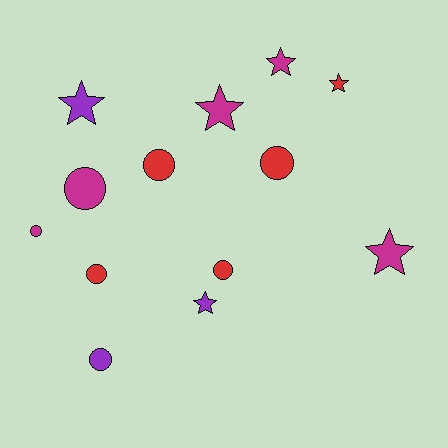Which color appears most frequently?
Red, with 5 objects.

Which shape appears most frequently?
Circle, with 7 objects.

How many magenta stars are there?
There are 3 magenta stars.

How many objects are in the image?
There are 13 objects.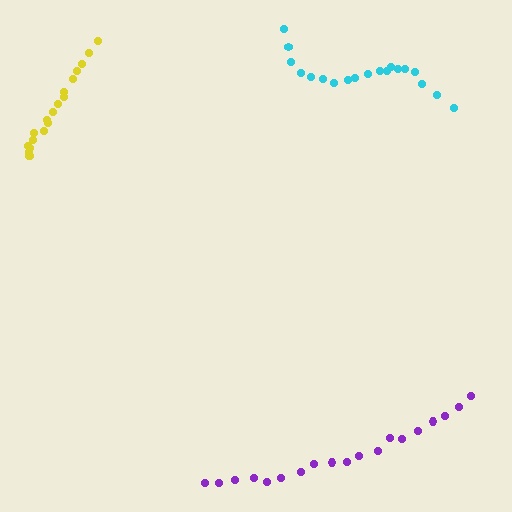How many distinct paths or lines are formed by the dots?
There are 3 distinct paths.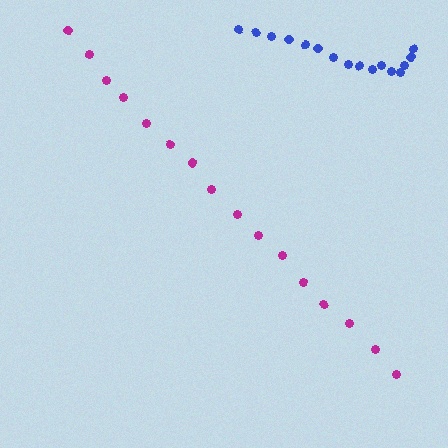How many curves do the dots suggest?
There are 2 distinct paths.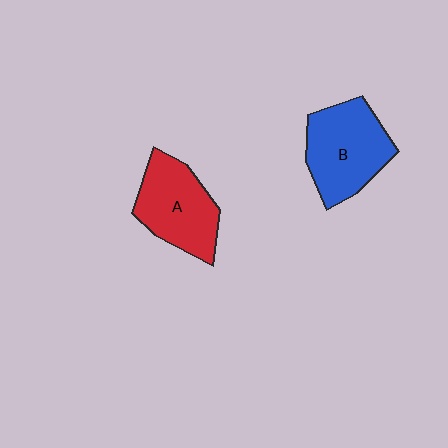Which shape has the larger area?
Shape B (blue).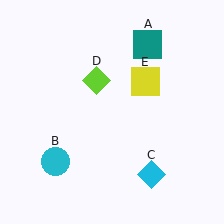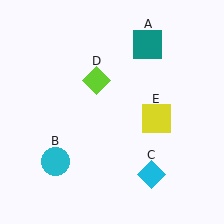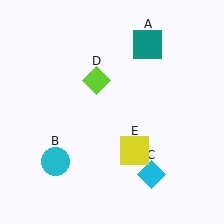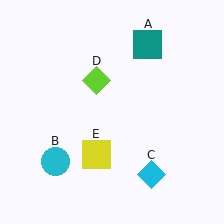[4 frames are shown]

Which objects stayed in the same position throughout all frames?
Teal square (object A) and cyan circle (object B) and cyan diamond (object C) and lime diamond (object D) remained stationary.